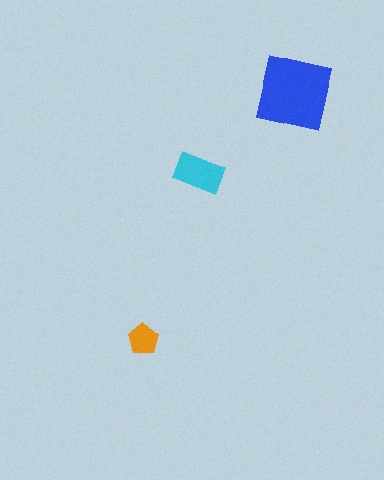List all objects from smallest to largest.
The orange pentagon, the cyan rectangle, the blue square.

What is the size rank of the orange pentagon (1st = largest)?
3rd.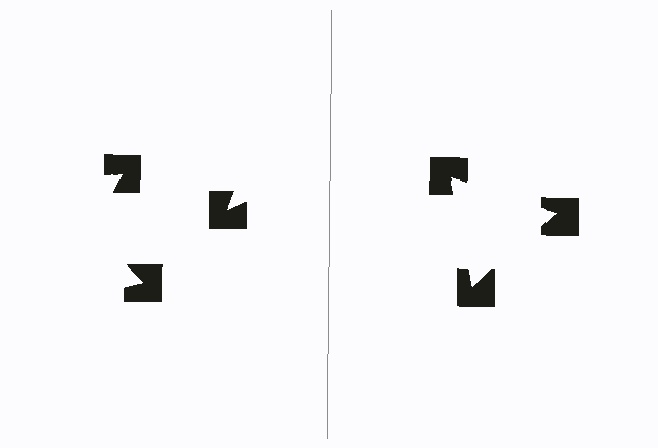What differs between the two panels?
The notched squares are positioned identically on both sides; only the wedge orientations differ. On the right they align to a triangle; on the left they are misaligned.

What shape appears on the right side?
An illusory triangle.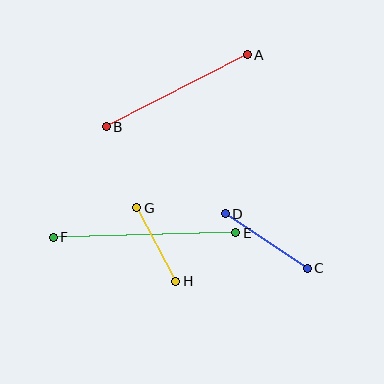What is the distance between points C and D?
The distance is approximately 98 pixels.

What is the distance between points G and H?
The distance is approximately 83 pixels.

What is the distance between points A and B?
The distance is approximately 158 pixels.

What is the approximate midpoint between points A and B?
The midpoint is at approximately (177, 91) pixels.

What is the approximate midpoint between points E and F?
The midpoint is at approximately (144, 235) pixels.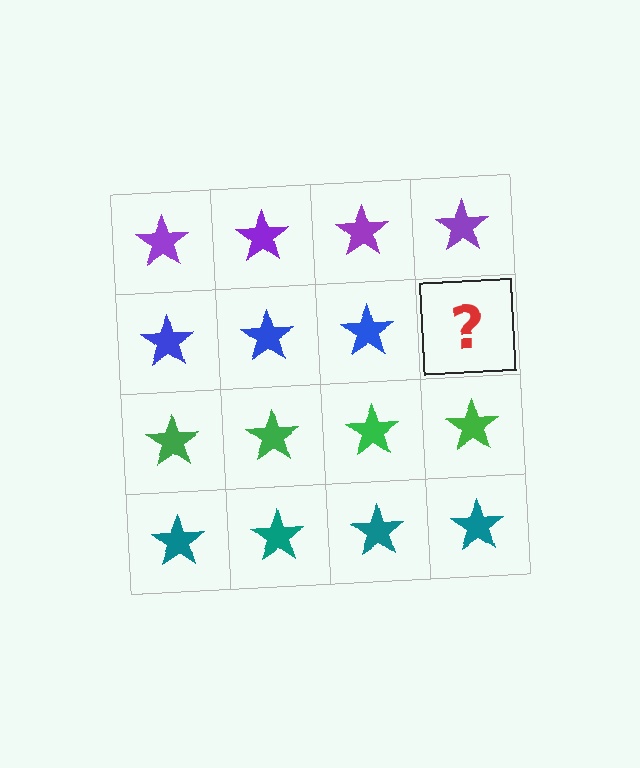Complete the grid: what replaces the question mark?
The question mark should be replaced with a blue star.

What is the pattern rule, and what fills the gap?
The rule is that each row has a consistent color. The gap should be filled with a blue star.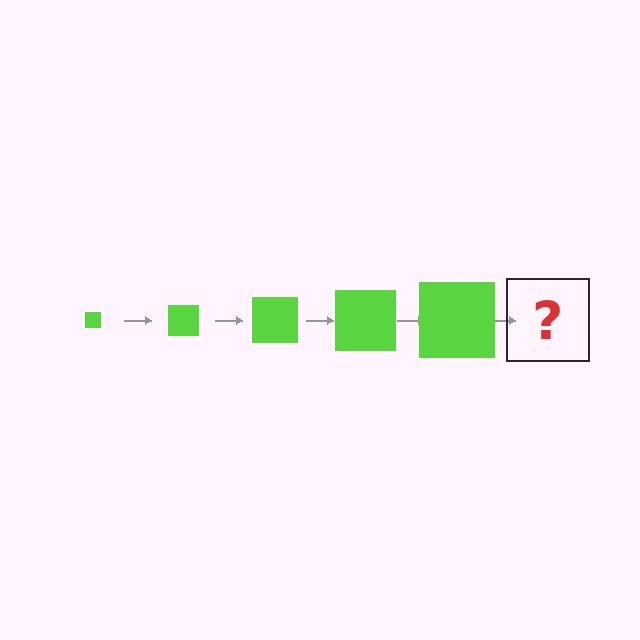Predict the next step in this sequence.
The next step is a lime square, larger than the previous one.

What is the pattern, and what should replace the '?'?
The pattern is that the square gets progressively larger each step. The '?' should be a lime square, larger than the previous one.